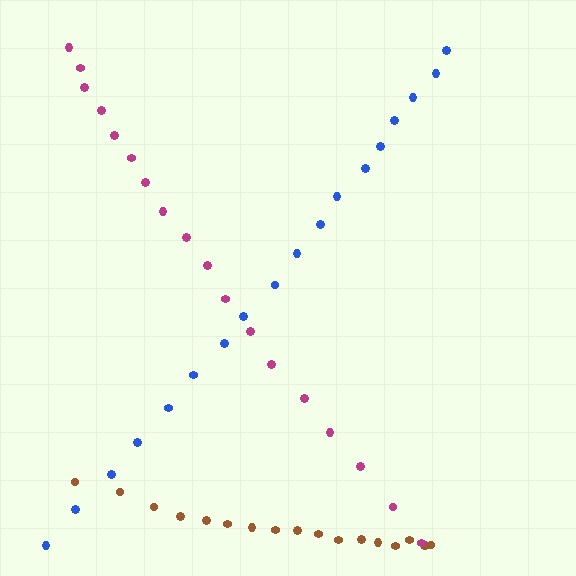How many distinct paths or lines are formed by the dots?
There are 3 distinct paths.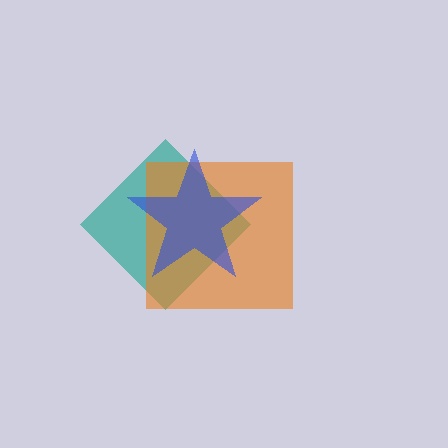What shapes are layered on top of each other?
The layered shapes are: a teal diamond, an orange square, a blue star.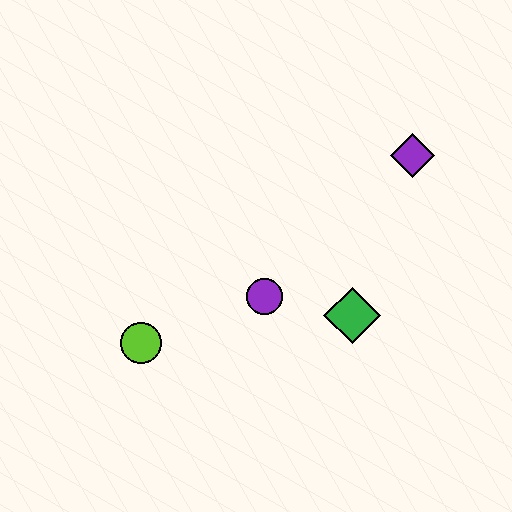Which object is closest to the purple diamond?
The green diamond is closest to the purple diamond.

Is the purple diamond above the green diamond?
Yes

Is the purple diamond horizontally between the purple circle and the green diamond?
No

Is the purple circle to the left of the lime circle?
No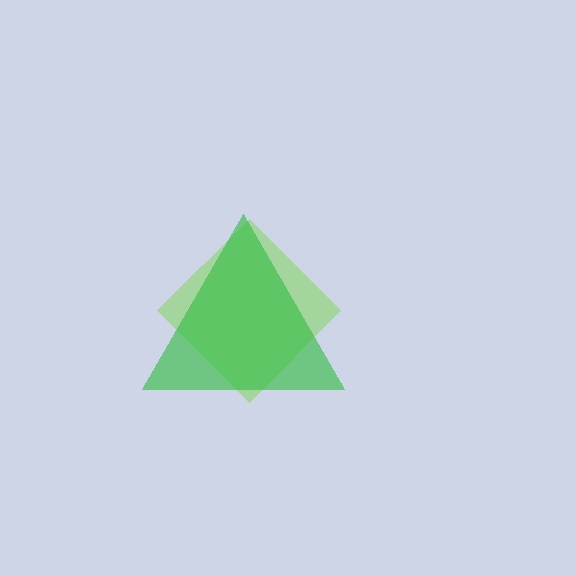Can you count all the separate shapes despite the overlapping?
Yes, there are 2 separate shapes.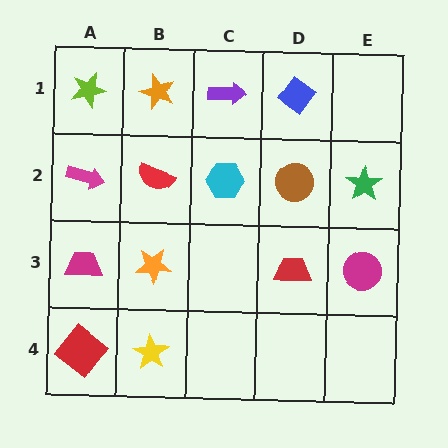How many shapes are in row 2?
5 shapes.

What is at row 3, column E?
A magenta circle.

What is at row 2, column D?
A brown circle.